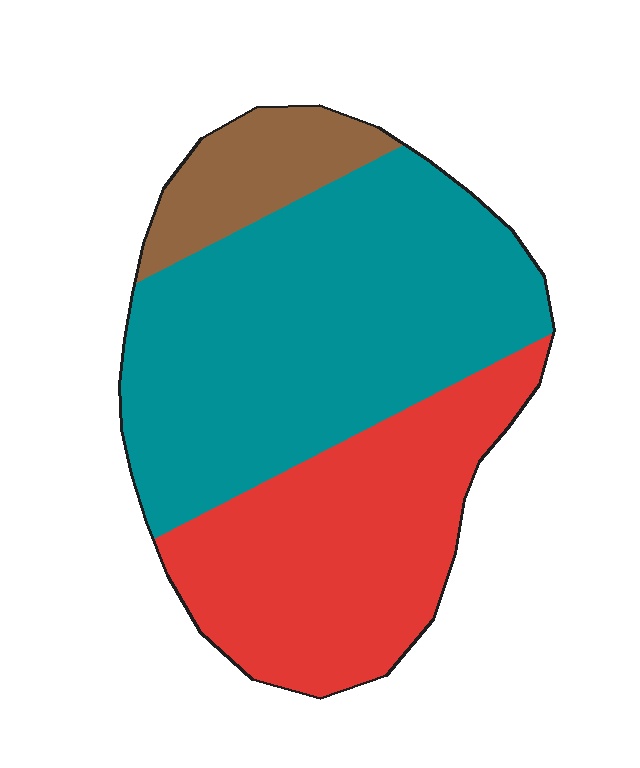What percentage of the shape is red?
Red covers around 35% of the shape.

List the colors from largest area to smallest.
From largest to smallest: teal, red, brown.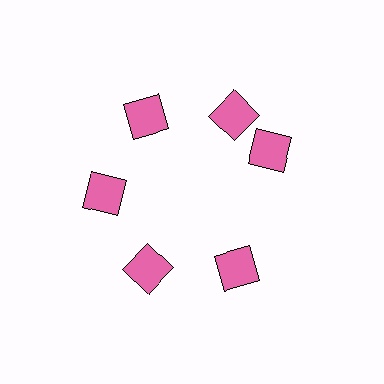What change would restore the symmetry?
The symmetry would be restored by rotating it back into even spacing with its neighbors so that all 6 squares sit at equal angles and equal distance from the center.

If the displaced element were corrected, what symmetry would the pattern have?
It would have 6-fold rotational symmetry — the pattern would map onto itself every 60 degrees.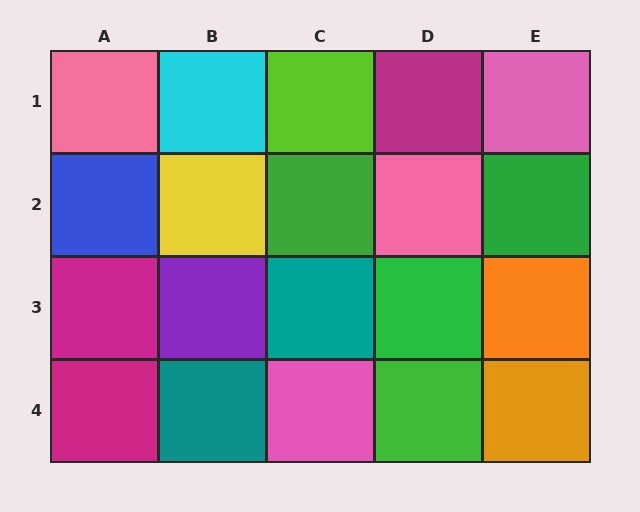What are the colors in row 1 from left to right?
Pink, cyan, lime, magenta, pink.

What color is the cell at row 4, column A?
Magenta.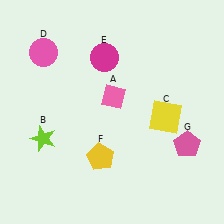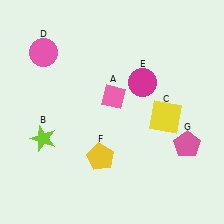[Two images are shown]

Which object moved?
The magenta circle (E) moved right.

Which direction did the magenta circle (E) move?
The magenta circle (E) moved right.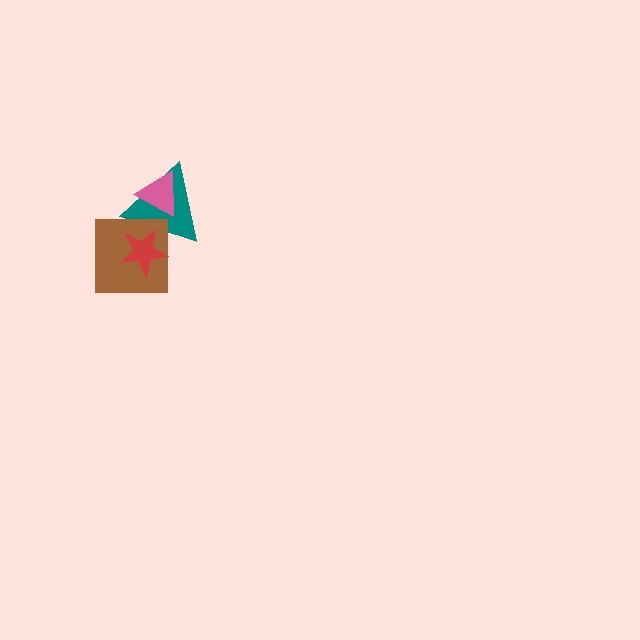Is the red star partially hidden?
No, no other shape covers it.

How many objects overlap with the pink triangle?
1 object overlaps with the pink triangle.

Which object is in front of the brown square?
The red star is in front of the brown square.